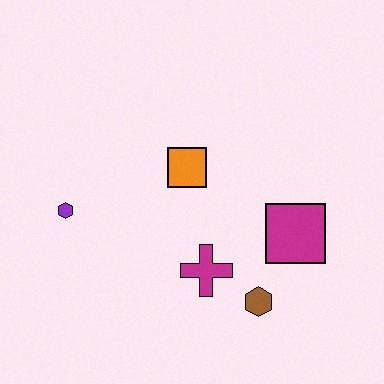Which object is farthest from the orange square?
The brown hexagon is farthest from the orange square.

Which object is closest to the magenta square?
The brown hexagon is closest to the magenta square.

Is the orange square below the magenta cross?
No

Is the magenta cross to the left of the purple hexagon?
No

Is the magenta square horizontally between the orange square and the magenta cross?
No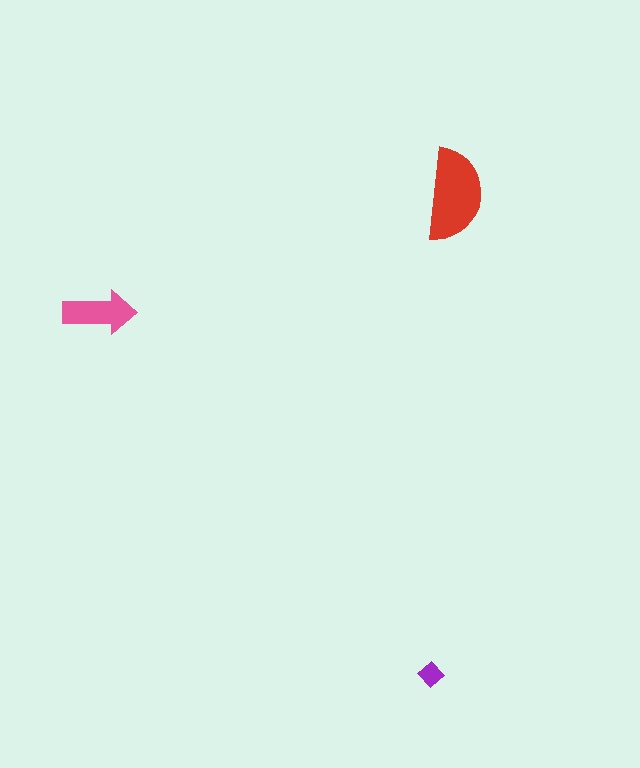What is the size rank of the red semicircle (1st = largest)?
1st.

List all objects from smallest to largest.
The purple diamond, the pink arrow, the red semicircle.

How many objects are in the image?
There are 3 objects in the image.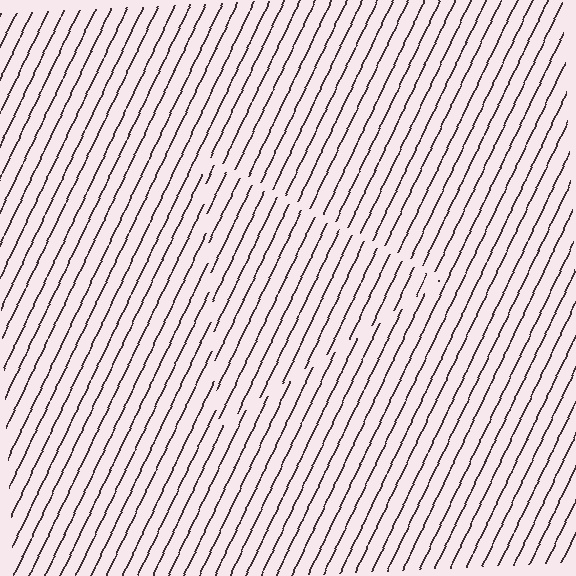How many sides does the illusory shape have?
3 sides — the line-ends trace a triangle.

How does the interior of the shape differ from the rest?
The interior of the shape contains the same grating, shifted by half a period — the contour is defined by the phase discontinuity where line-ends from the inner and outer gratings abut.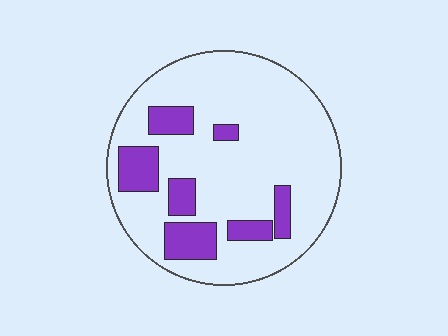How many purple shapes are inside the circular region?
7.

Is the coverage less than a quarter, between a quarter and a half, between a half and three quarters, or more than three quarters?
Less than a quarter.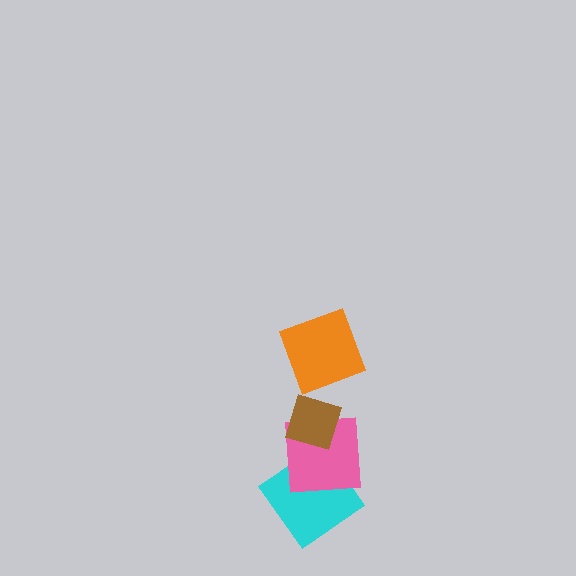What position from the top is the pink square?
The pink square is 3rd from the top.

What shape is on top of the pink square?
The brown diamond is on top of the pink square.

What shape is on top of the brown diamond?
The orange square is on top of the brown diamond.